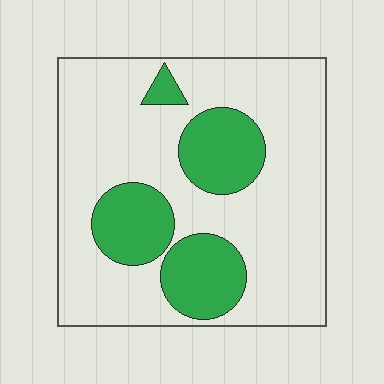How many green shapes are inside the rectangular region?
4.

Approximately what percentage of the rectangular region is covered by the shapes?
Approximately 25%.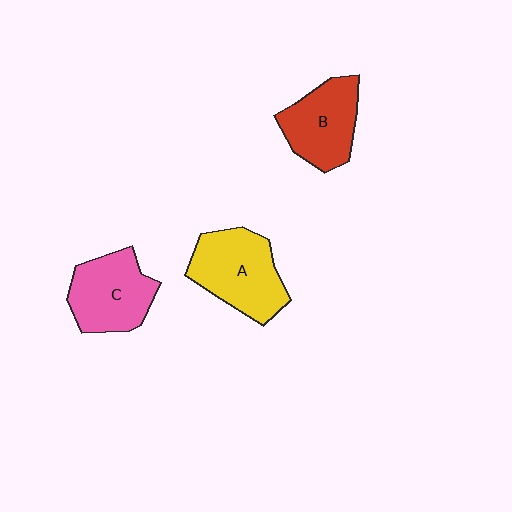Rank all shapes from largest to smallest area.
From largest to smallest: A (yellow), C (pink), B (red).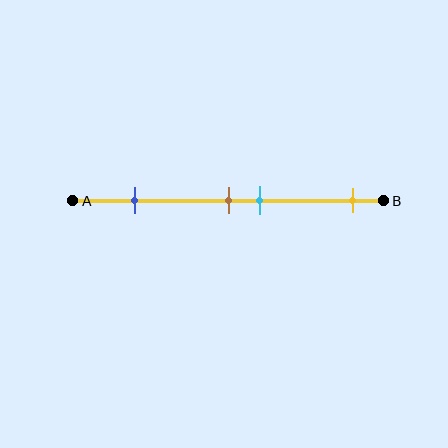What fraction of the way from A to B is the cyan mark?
The cyan mark is approximately 60% (0.6) of the way from A to B.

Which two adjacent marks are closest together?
The brown and cyan marks are the closest adjacent pair.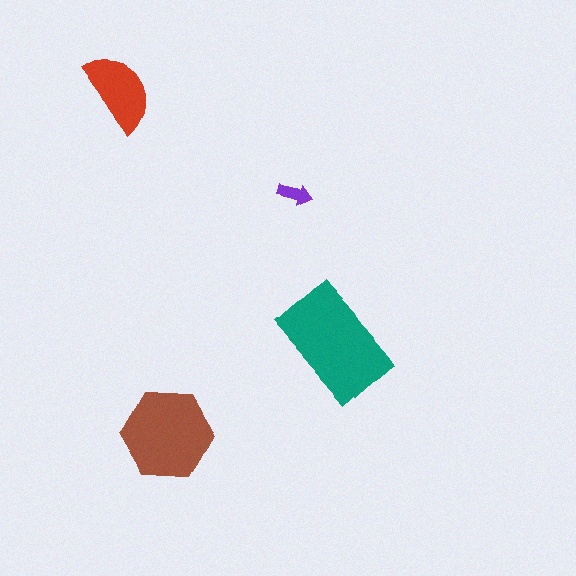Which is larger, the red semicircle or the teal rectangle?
The teal rectangle.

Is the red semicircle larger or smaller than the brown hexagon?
Smaller.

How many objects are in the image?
There are 4 objects in the image.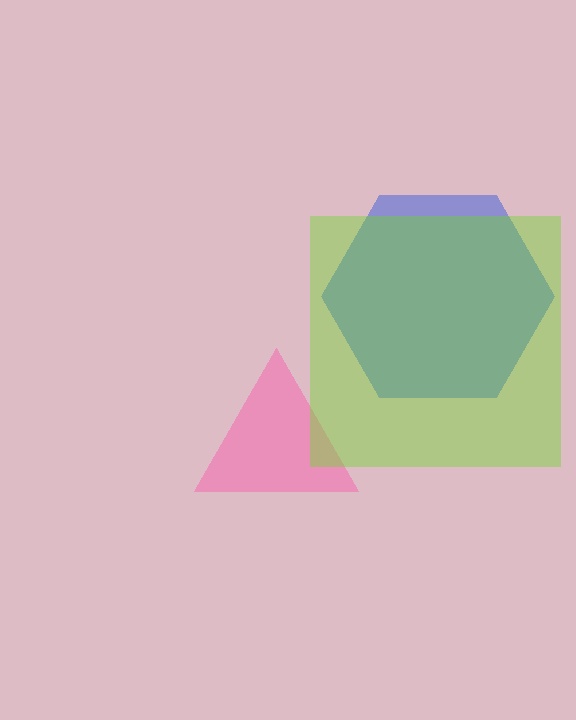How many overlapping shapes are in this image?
There are 3 overlapping shapes in the image.